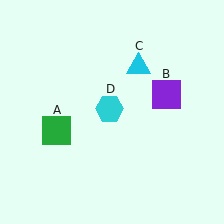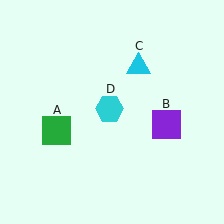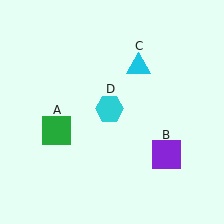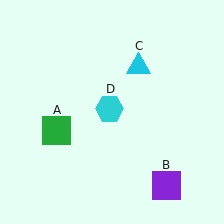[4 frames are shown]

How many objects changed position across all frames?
1 object changed position: purple square (object B).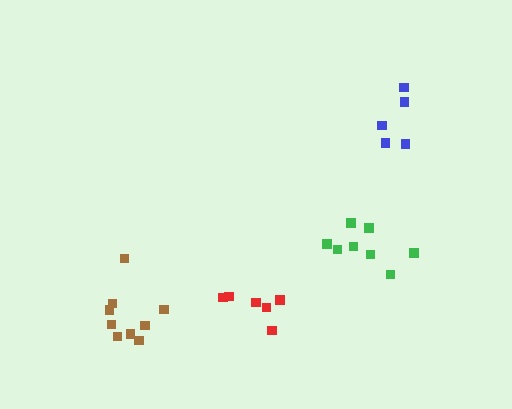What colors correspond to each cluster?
The clusters are colored: brown, red, green, blue.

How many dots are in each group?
Group 1: 9 dots, Group 2: 6 dots, Group 3: 8 dots, Group 4: 5 dots (28 total).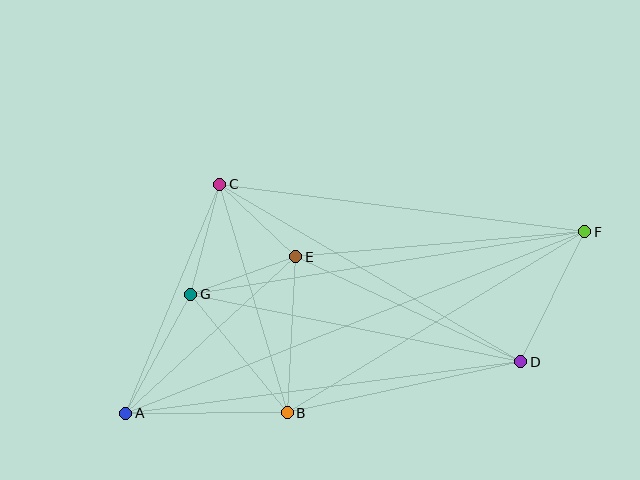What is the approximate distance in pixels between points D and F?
The distance between D and F is approximately 145 pixels.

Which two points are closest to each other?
Points C and E are closest to each other.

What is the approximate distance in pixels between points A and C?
The distance between A and C is approximately 248 pixels.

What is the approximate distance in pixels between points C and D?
The distance between C and D is approximately 350 pixels.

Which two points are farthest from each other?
Points A and F are farthest from each other.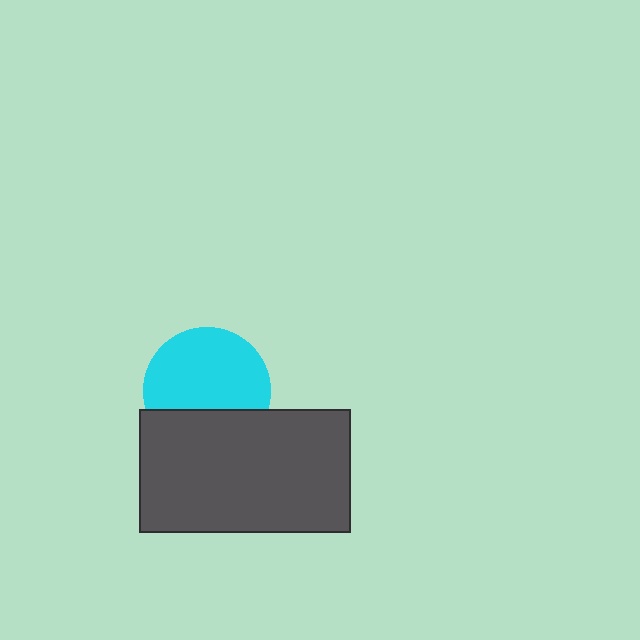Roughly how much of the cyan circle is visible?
Most of it is visible (roughly 68%).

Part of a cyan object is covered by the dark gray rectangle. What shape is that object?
It is a circle.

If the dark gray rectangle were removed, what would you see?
You would see the complete cyan circle.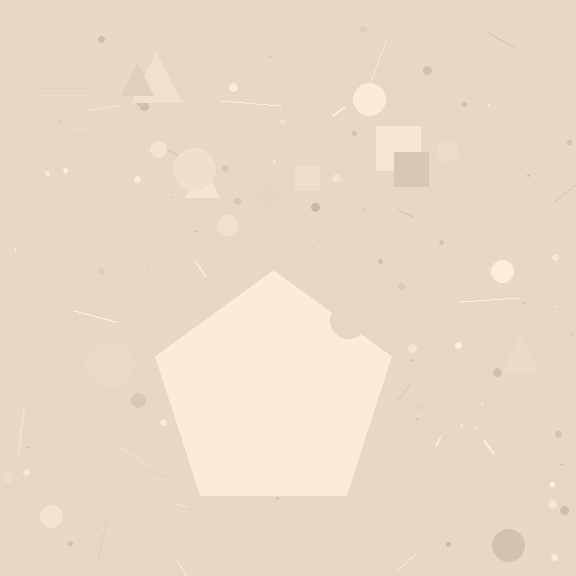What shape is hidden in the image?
A pentagon is hidden in the image.